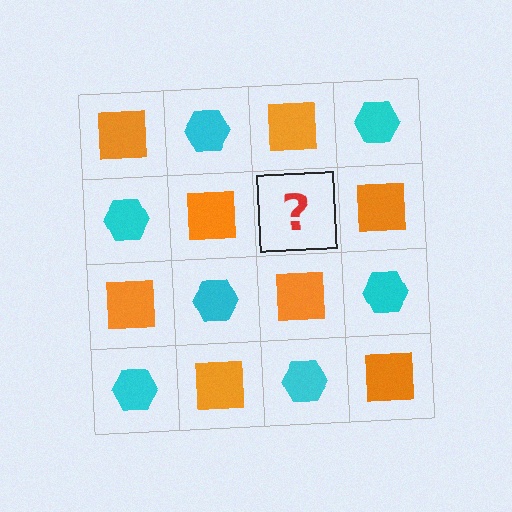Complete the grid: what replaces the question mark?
The question mark should be replaced with a cyan hexagon.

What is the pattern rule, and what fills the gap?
The rule is that it alternates orange square and cyan hexagon in a checkerboard pattern. The gap should be filled with a cyan hexagon.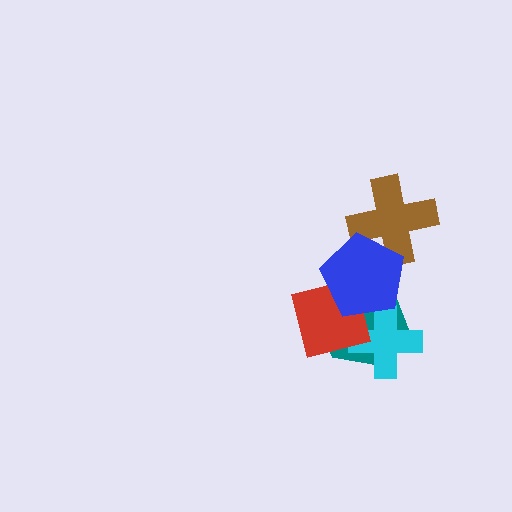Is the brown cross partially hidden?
Yes, it is partially covered by another shape.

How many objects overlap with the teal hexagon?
3 objects overlap with the teal hexagon.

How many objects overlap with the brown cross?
1 object overlaps with the brown cross.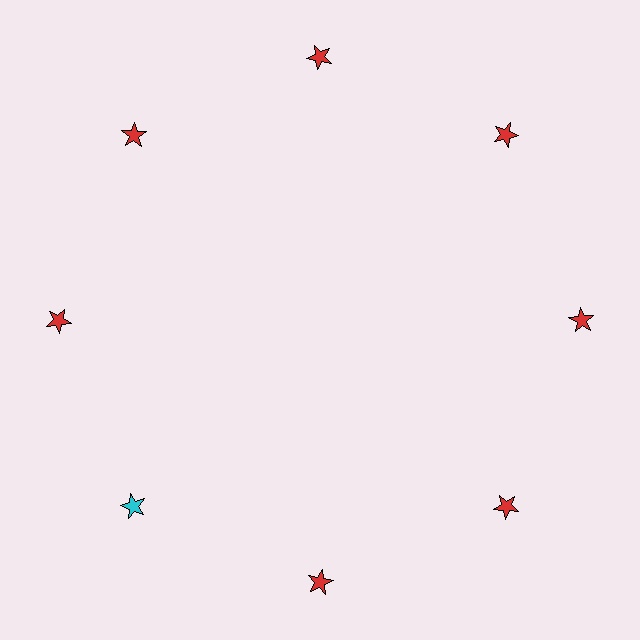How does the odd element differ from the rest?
It has a different color: cyan instead of red.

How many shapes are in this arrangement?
There are 8 shapes arranged in a ring pattern.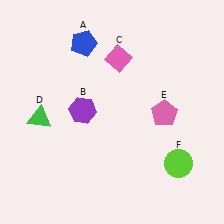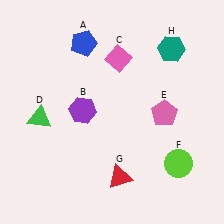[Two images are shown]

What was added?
A red triangle (G), a teal hexagon (H) were added in Image 2.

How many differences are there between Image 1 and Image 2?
There are 2 differences between the two images.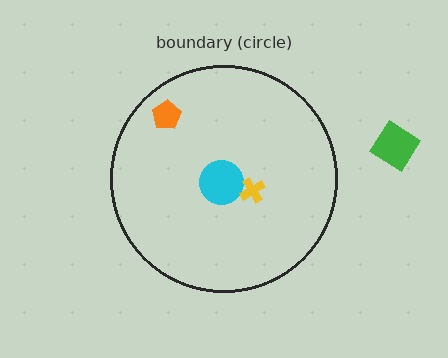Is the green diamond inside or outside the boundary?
Outside.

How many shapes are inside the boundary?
3 inside, 1 outside.